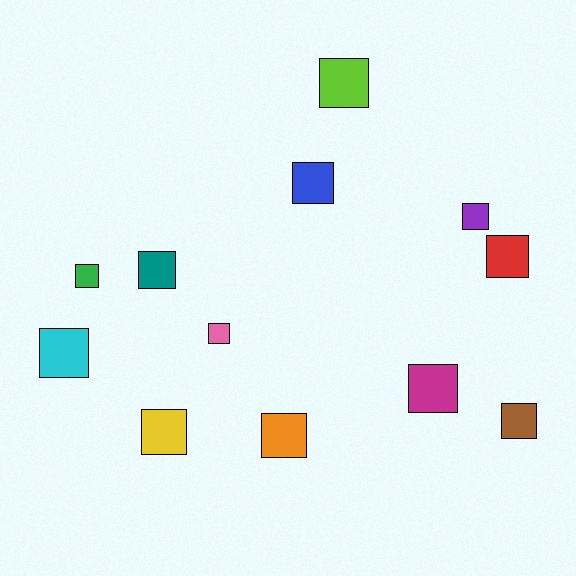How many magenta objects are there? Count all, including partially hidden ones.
There is 1 magenta object.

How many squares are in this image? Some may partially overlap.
There are 12 squares.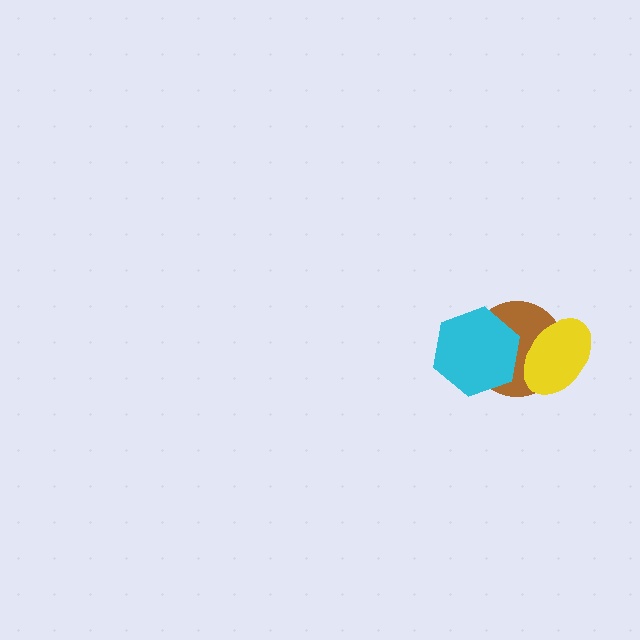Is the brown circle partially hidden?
Yes, it is partially covered by another shape.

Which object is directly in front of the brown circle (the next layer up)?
The yellow ellipse is directly in front of the brown circle.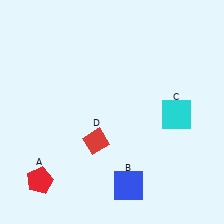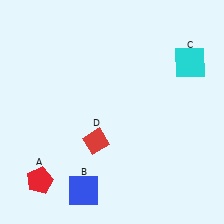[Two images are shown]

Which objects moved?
The objects that moved are: the blue square (B), the cyan square (C).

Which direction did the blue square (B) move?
The blue square (B) moved left.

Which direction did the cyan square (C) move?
The cyan square (C) moved up.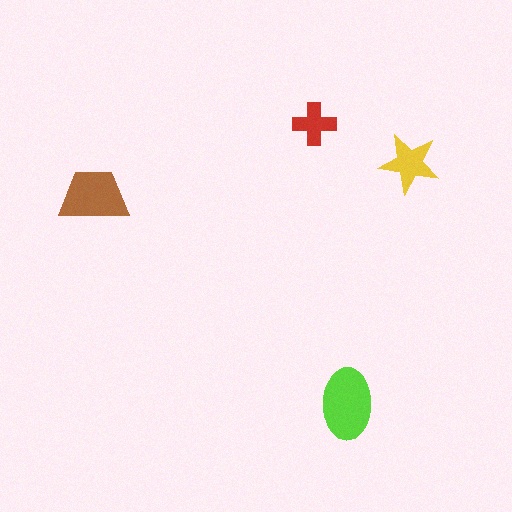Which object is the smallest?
The red cross.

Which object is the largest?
The lime ellipse.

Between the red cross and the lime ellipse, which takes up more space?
The lime ellipse.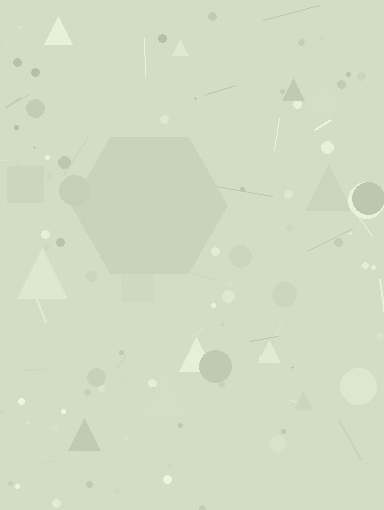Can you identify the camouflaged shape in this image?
The camouflaged shape is a hexagon.